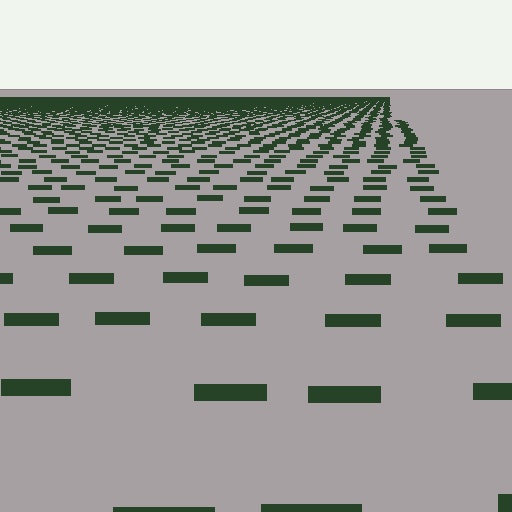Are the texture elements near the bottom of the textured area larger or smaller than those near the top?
Larger. Near the bottom, elements are closer to the viewer and appear at a bigger on-screen size.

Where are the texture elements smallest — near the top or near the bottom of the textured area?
Near the top.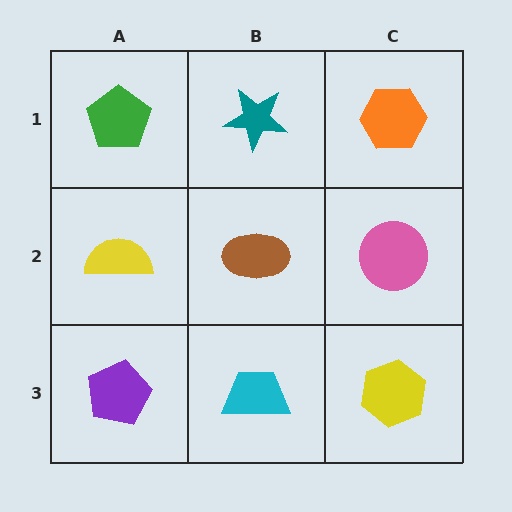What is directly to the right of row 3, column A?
A cyan trapezoid.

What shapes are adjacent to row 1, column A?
A yellow semicircle (row 2, column A), a teal star (row 1, column B).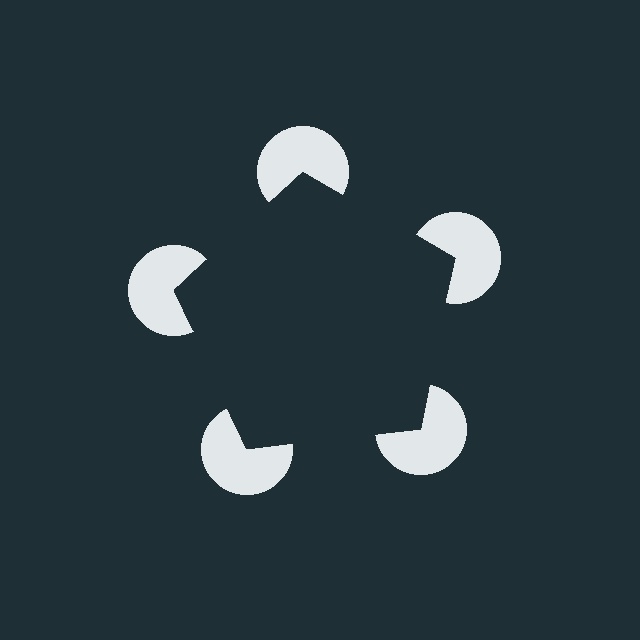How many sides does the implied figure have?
5 sides.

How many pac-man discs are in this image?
There are 5 — one at each vertex of the illusory pentagon.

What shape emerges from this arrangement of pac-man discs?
An illusory pentagon — its edges are inferred from the aligned wedge cuts in the pac-man discs, not physically drawn.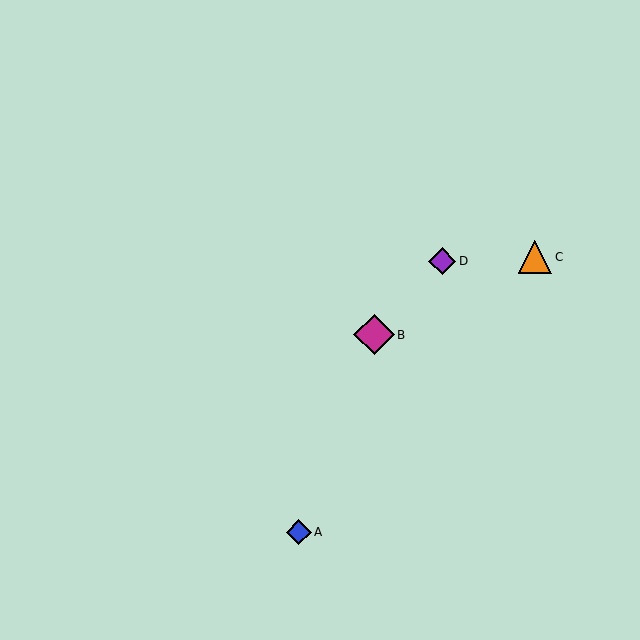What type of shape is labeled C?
Shape C is an orange triangle.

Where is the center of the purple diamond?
The center of the purple diamond is at (442, 261).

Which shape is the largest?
The magenta diamond (labeled B) is the largest.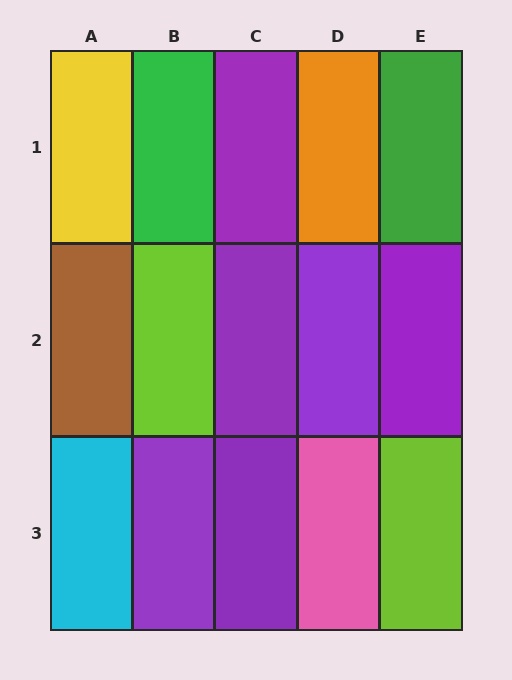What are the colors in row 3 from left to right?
Cyan, purple, purple, pink, lime.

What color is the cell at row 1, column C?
Purple.